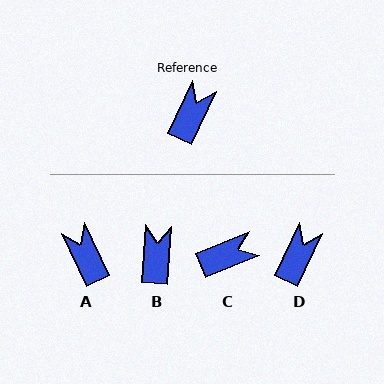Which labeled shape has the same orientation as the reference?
D.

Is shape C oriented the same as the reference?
No, it is off by about 42 degrees.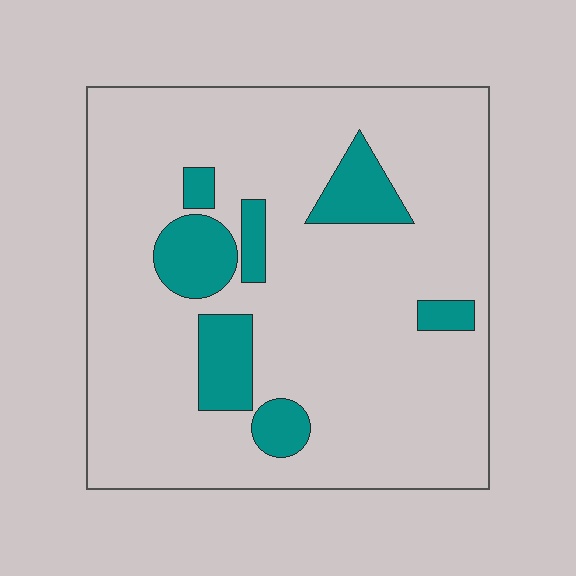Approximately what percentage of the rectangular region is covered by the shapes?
Approximately 15%.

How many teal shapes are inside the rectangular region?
7.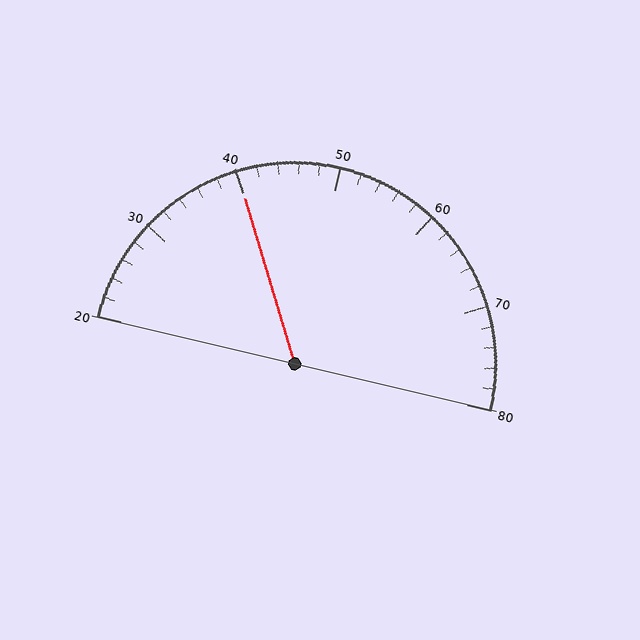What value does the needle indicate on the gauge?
The needle indicates approximately 40.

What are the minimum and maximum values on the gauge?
The gauge ranges from 20 to 80.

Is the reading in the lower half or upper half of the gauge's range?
The reading is in the lower half of the range (20 to 80).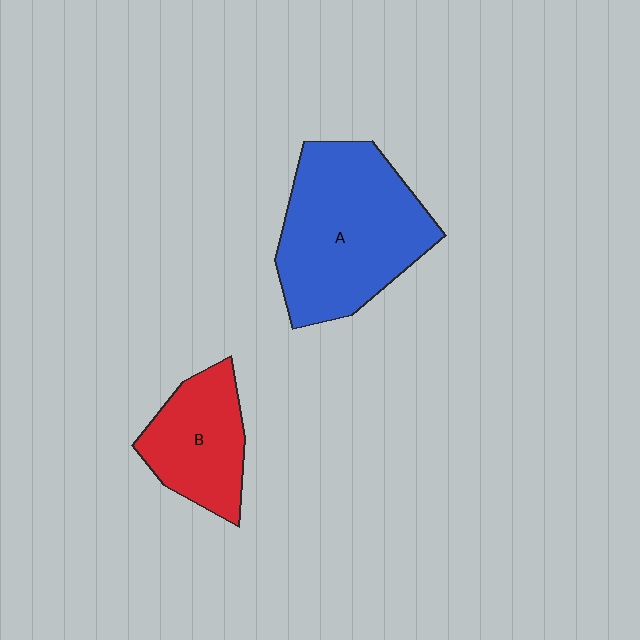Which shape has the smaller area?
Shape B (red).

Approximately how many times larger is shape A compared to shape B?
Approximately 1.8 times.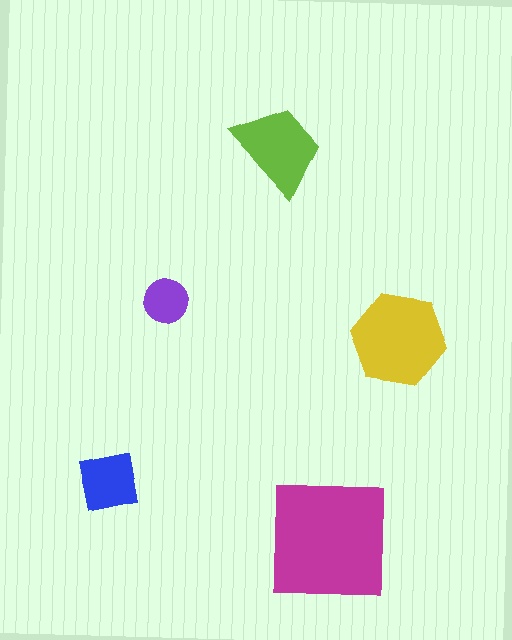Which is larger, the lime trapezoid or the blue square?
The lime trapezoid.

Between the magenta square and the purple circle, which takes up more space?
The magenta square.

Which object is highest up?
The lime trapezoid is topmost.